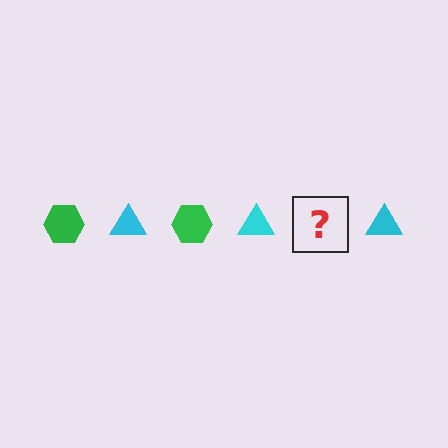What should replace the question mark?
The question mark should be replaced with a green hexagon.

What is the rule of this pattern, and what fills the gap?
The rule is that the pattern alternates between green hexagon and cyan triangle. The gap should be filled with a green hexagon.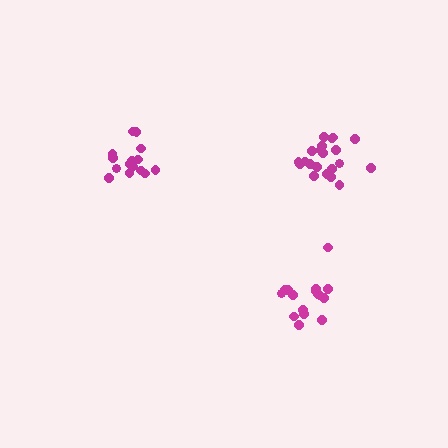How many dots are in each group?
Group 1: 21 dots, Group 2: 16 dots, Group 3: 15 dots (52 total).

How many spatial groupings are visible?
There are 3 spatial groupings.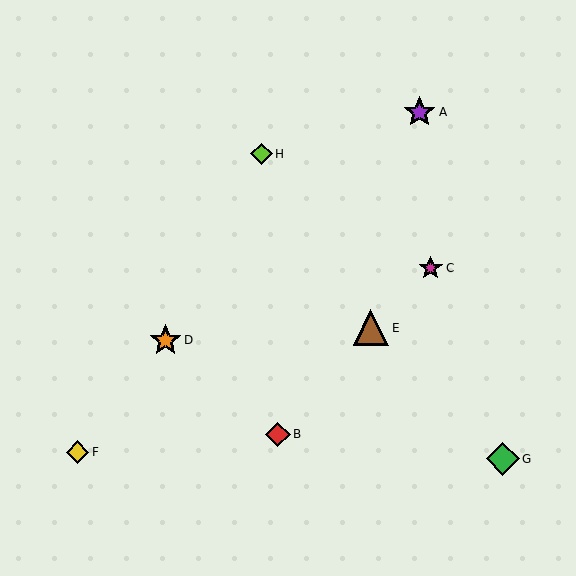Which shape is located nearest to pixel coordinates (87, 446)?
The yellow diamond (labeled F) at (77, 452) is nearest to that location.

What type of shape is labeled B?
Shape B is a red diamond.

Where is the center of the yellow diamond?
The center of the yellow diamond is at (77, 452).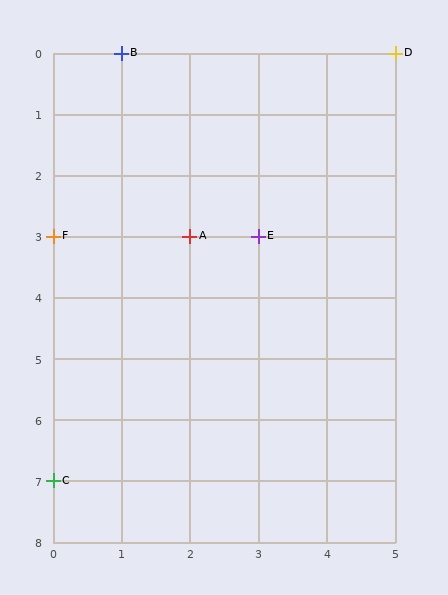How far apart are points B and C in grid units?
Points B and C are 1 column and 7 rows apart (about 7.1 grid units diagonally).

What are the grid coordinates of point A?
Point A is at grid coordinates (2, 3).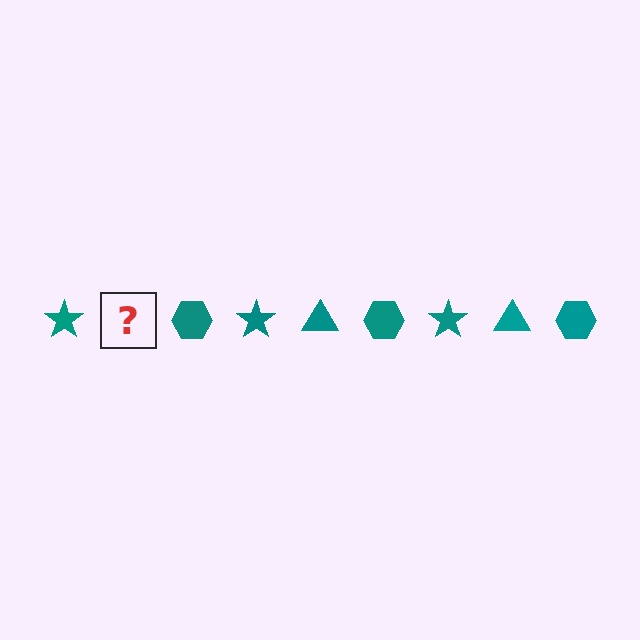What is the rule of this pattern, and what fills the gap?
The rule is that the pattern cycles through star, triangle, hexagon shapes in teal. The gap should be filled with a teal triangle.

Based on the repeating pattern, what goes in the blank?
The blank should be a teal triangle.